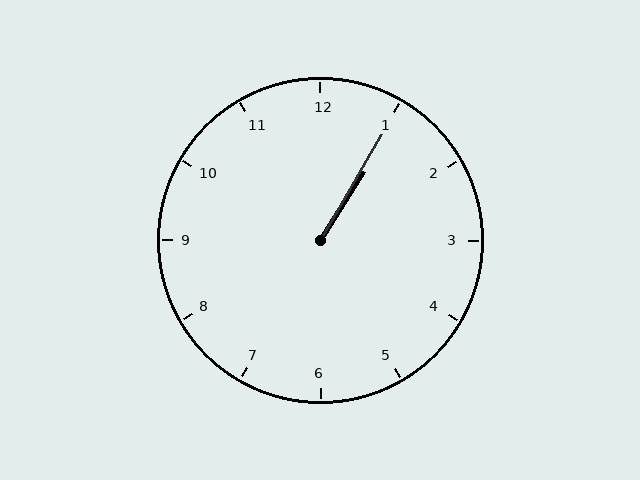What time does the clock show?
1:05.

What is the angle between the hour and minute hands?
Approximately 2 degrees.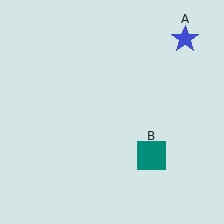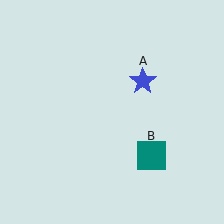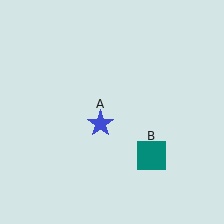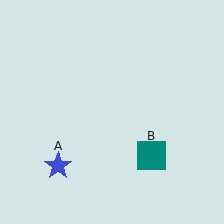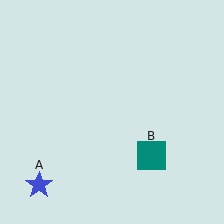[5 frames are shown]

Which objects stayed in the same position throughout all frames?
Teal square (object B) remained stationary.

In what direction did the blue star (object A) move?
The blue star (object A) moved down and to the left.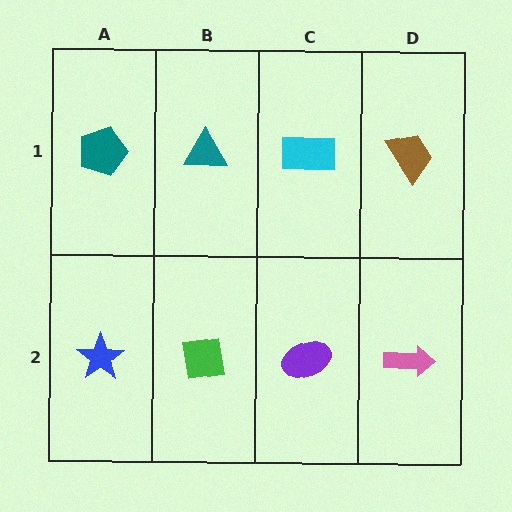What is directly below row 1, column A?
A blue star.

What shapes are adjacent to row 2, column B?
A teal triangle (row 1, column B), a blue star (row 2, column A), a purple ellipse (row 2, column C).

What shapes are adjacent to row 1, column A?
A blue star (row 2, column A), a teal triangle (row 1, column B).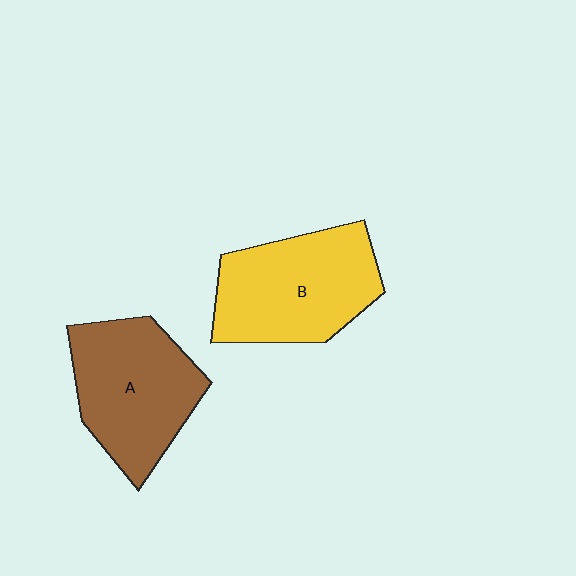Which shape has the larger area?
Shape B (yellow).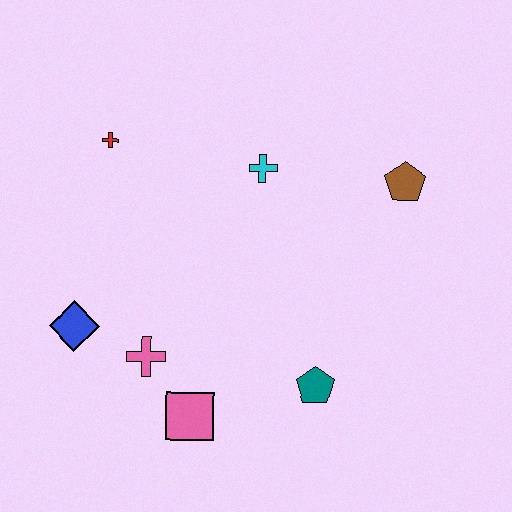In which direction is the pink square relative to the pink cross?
The pink square is below the pink cross.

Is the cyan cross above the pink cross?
Yes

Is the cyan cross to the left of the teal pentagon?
Yes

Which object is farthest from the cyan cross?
The pink square is farthest from the cyan cross.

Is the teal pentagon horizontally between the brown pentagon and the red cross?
Yes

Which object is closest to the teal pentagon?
The pink square is closest to the teal pentagon.